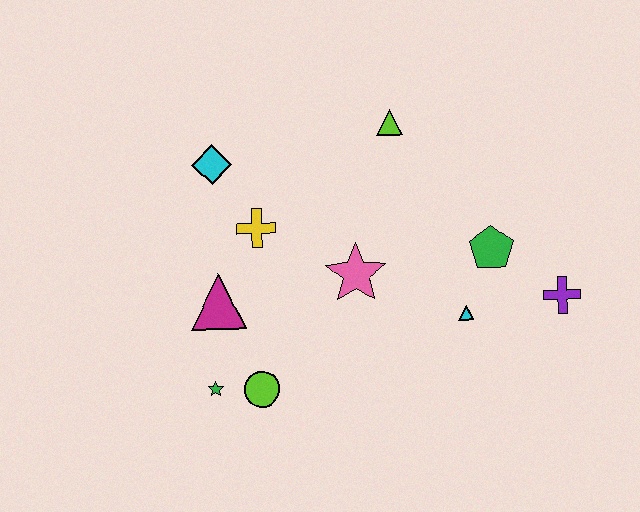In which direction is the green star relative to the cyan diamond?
The green star is below the cyan diamond.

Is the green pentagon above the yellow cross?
No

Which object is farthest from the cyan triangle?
The cyan diamond is farthest from the cyan triangle.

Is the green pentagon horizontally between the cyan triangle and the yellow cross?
No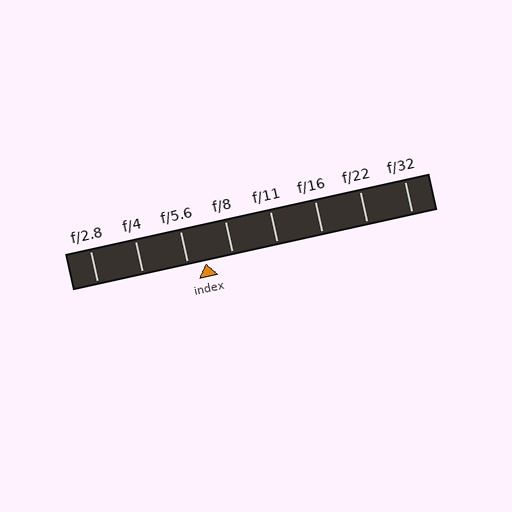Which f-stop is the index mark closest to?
The index mark is closest to f/5.6.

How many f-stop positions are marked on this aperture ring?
There are 8 f-stop positions marked.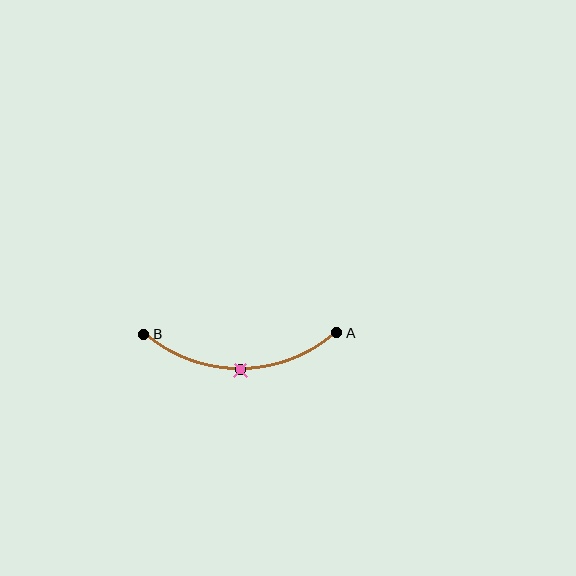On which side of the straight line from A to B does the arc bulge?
The arc bulges below the straight line connecting A and B.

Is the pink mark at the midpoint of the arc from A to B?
Yes. The pink mark lies on the arc at equal arc-length from both A and B — it is the arc midpoint.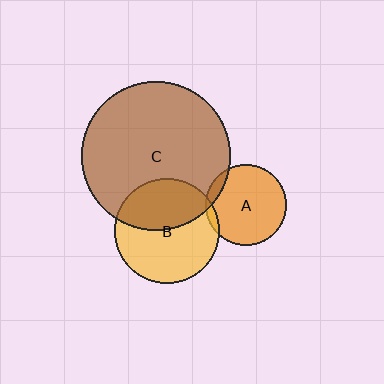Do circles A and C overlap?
Yes.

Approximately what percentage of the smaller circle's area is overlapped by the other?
Approximately 10%.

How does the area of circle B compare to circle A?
Approximately 1.7 times.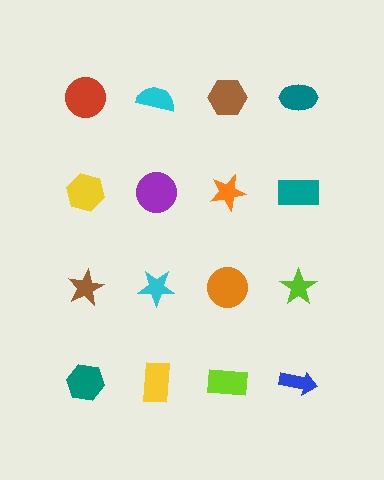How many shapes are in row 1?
4 shapes.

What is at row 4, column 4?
A blue arrow.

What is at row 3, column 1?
A brown star.